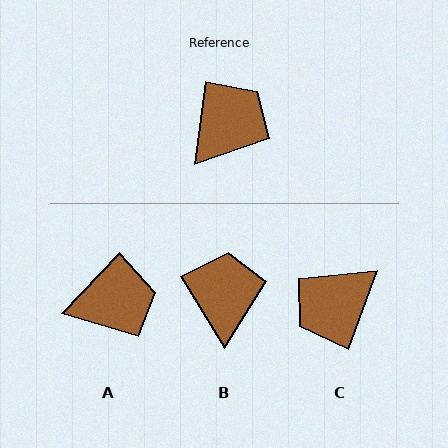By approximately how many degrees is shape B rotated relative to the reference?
Approximately 39 degrees counter-clockwise.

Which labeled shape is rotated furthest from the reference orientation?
C, about 167 degrees away.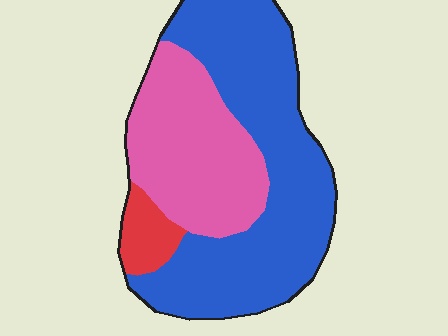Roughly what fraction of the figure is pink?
Pink takes up about one third (1/3) of the figure.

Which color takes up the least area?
Red, at roughly 5%.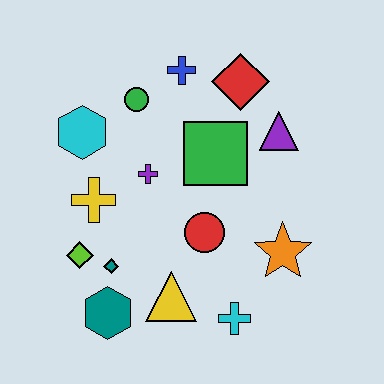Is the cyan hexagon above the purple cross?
Yes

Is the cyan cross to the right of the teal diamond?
Yes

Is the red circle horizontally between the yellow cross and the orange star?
Yes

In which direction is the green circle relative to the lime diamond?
The green circle is above the lime diamond.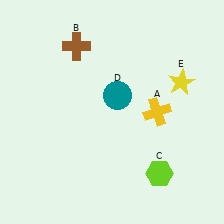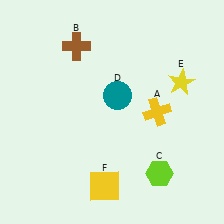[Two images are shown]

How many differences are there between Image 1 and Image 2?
There is 1 difference between the two images.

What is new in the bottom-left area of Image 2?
A yellow square (F) was added in the bottom-left area of Image 2.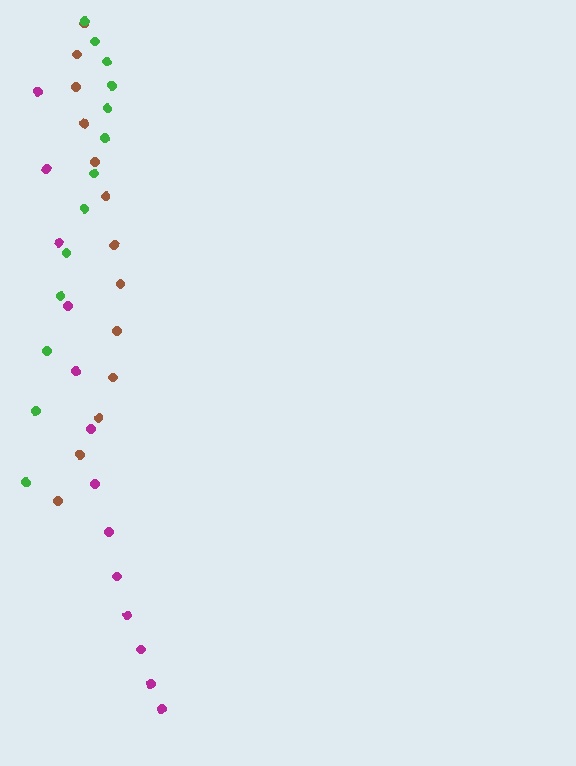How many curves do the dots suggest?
There are 3 distinct paths.